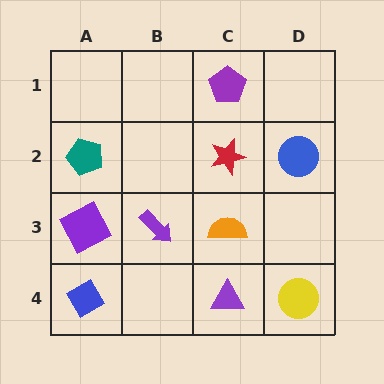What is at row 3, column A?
A purple square.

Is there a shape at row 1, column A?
No, that cell is empty.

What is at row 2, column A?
A teal pentagon.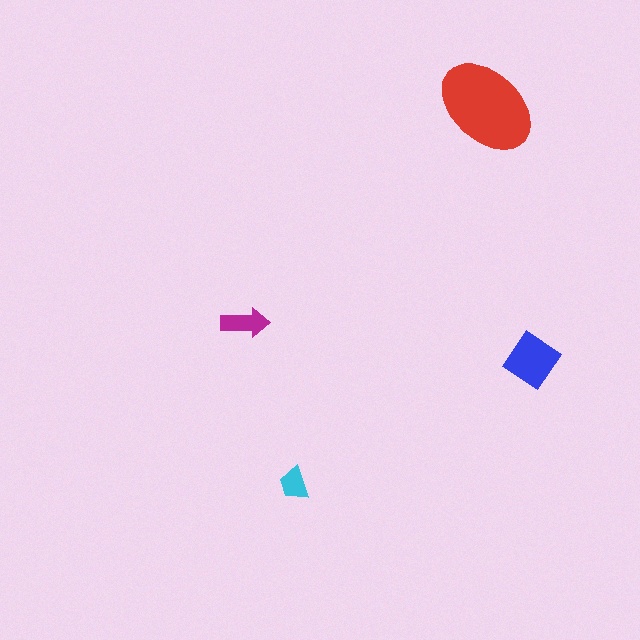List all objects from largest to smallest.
The red ellipse, the blue diamond, the magenta arrow, the cyan trapezoid.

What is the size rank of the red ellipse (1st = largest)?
1st.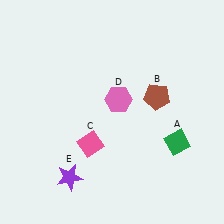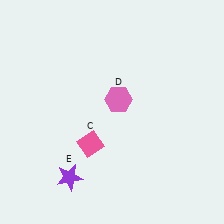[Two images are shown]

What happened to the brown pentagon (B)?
The brown pentagon (B) was removed in Image 2. It was in the top-right area of Image 1.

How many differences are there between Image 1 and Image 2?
There are 2 differences between the two images.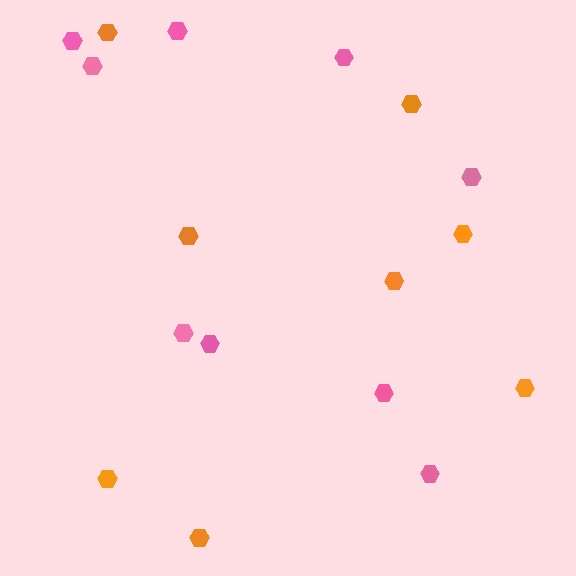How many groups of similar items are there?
There are 2 groups: one group of orange hexagons (8) and one group of pink hexagons (9).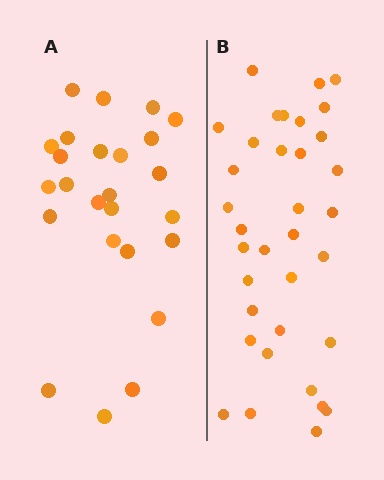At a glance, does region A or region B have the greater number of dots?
Region B (the right region) has more dots.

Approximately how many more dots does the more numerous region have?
Region B has roughly 10 or so more dots than region A.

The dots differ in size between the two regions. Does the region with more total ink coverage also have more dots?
No. Region A has more total ink coverage because its dots are larger, but region B actually contains more individual dots. Total area can be misleading — the number of items is what matters here.